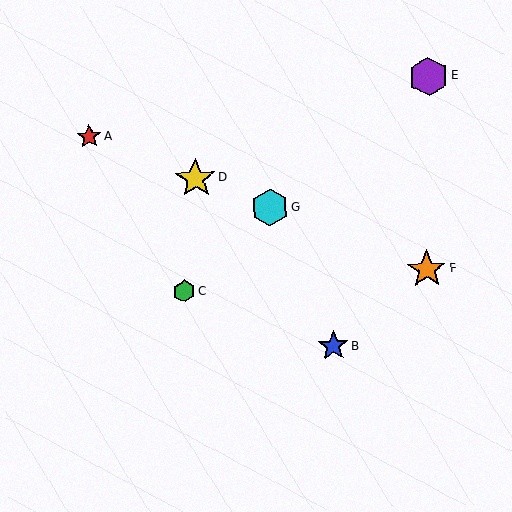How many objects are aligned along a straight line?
4 objects (A, D, F, G) are aligned along a straight line.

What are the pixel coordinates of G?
Object G is at (270, 208).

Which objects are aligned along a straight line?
Objects A, D, F, G are aligned along a straight line.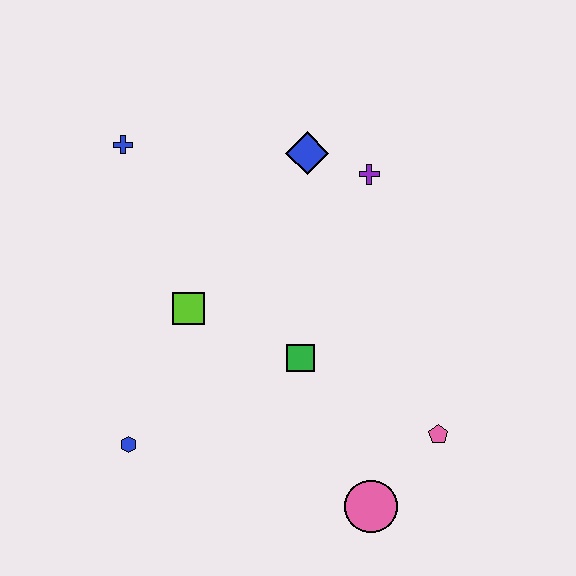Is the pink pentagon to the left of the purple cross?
No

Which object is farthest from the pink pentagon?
The blue cross is farthest from the pink pentagon.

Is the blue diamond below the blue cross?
Yes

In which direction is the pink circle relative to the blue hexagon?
The pink circle is to the right of the blue hexagon.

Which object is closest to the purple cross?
The blue diamond is closest to the purple cross.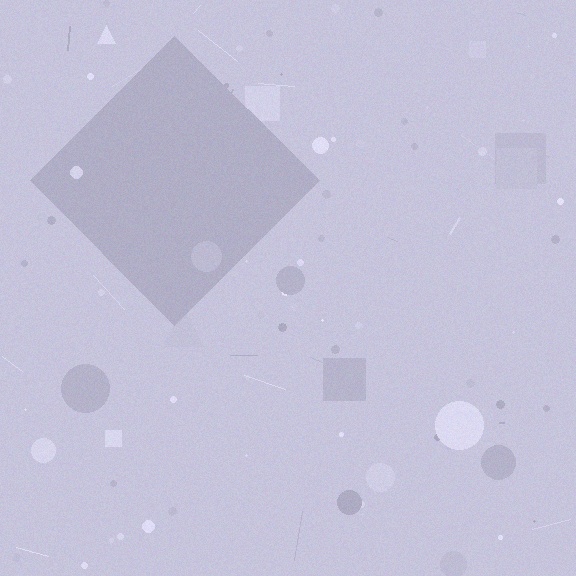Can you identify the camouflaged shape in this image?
The camouflaged shape is a diamond.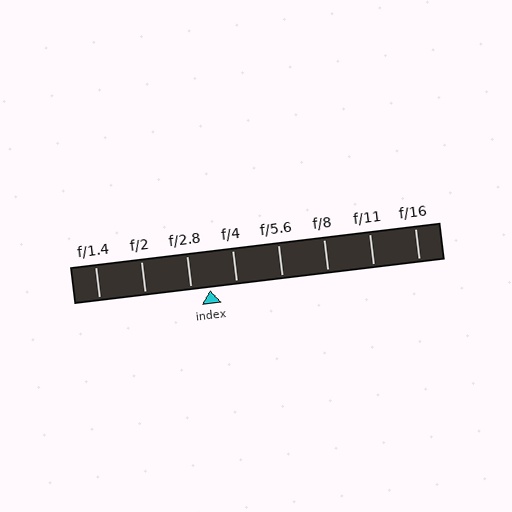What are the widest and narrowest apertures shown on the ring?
The widest aperture shown is f/1.4 and the narrowest is f/16.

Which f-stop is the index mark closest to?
The index mark is closest to f/2.8.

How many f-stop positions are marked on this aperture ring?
There are 8 f-stop positions marked.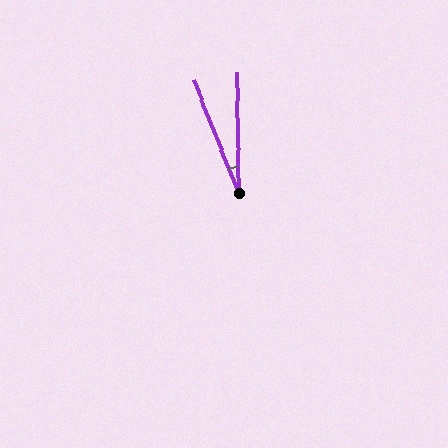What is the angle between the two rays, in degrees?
Approximately 21 degrees.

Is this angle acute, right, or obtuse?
It is acute.